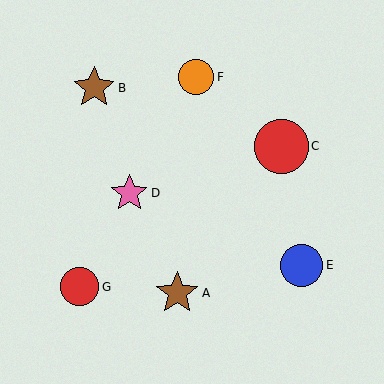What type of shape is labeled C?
Shape C is a red circle.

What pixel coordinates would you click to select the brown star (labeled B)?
Click at (94, 88) to select the brown star B.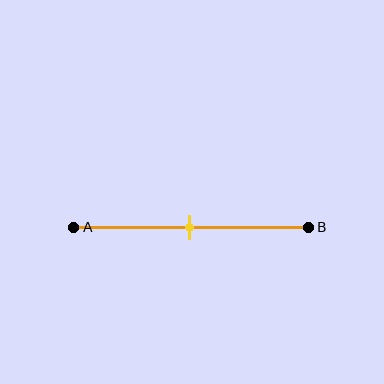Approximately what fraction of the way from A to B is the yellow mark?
The yellow mark is approximately 50% of the way from A to B.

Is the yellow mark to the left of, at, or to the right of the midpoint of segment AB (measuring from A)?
The yellow mark is approximately at the midpoint of segment AB.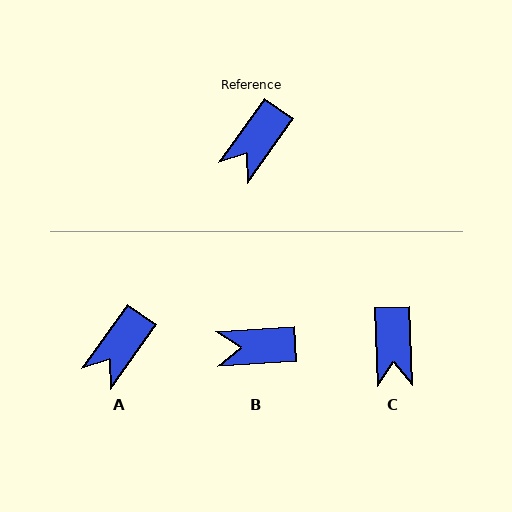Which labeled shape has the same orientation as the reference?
A.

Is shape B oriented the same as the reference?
No, it is off by about 51 degrees.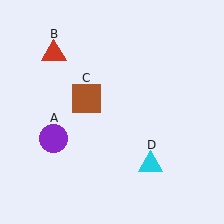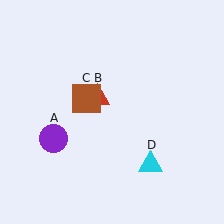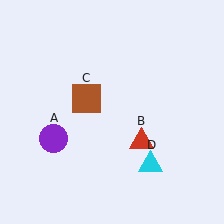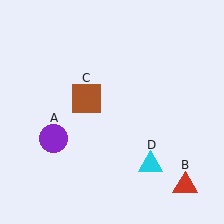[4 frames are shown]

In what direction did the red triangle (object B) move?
The red triangle (object B) moved down and to the right.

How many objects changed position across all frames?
1 object changed position: red triangle (object B).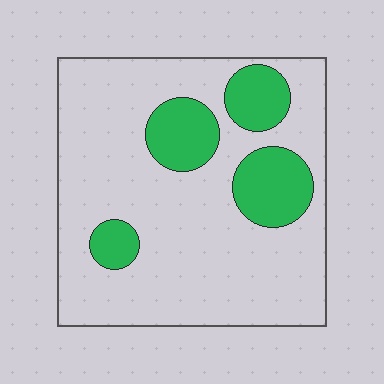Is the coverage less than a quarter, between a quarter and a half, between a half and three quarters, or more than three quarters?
Less than a quarter.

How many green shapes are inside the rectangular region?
4.